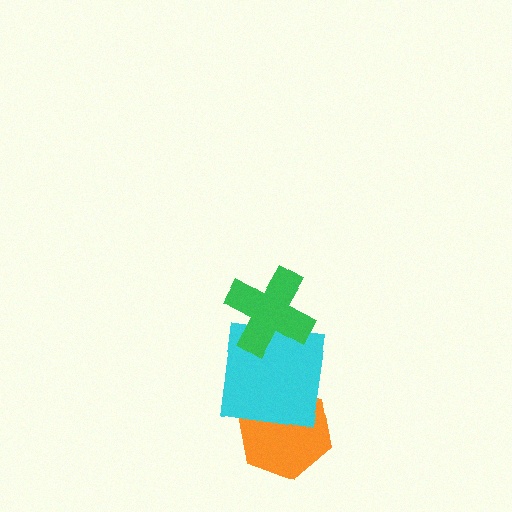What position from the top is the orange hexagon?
The orange hexagon is 3rd from the top.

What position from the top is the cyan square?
The cyan square is 2nd from the top.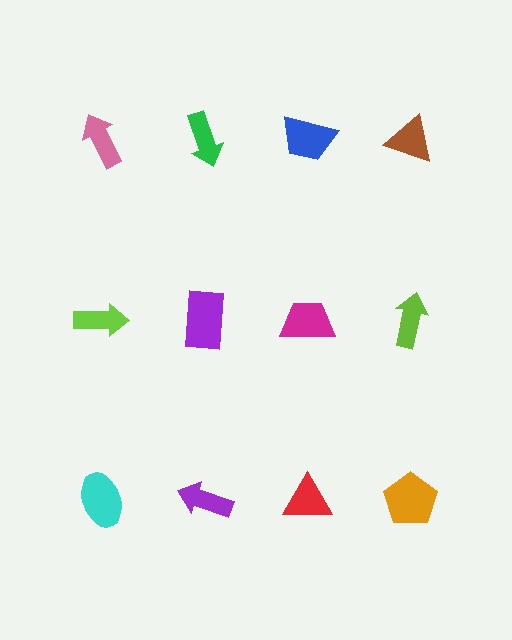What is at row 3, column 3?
A red triangle.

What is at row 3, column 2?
A purple arrow.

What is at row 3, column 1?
A cyan ellipse.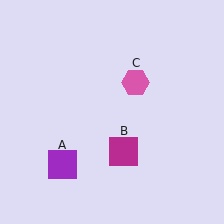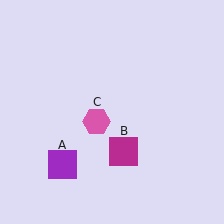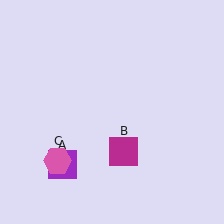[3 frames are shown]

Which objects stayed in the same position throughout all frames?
Purple square (object A) and magenta square (object B) remained stationary.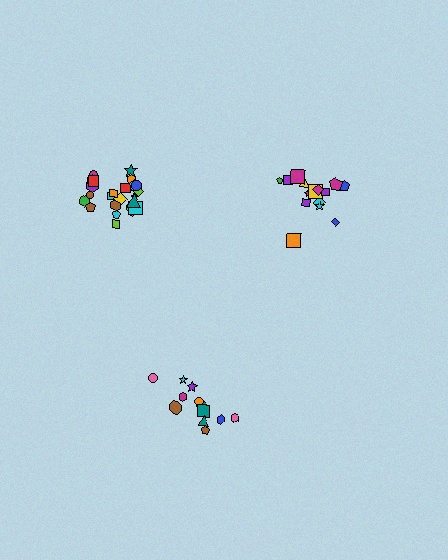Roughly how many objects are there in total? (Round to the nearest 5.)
Roughly 50 objects in total.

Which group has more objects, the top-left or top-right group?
The top-left group.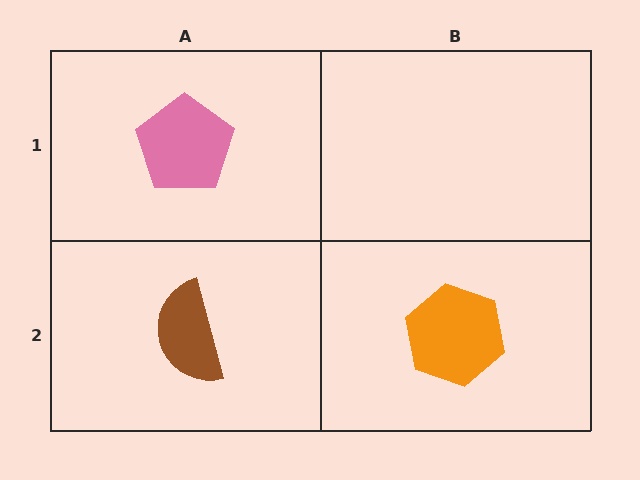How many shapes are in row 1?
1 shape.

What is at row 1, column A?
A pink pentagon.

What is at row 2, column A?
A brown semicircle.